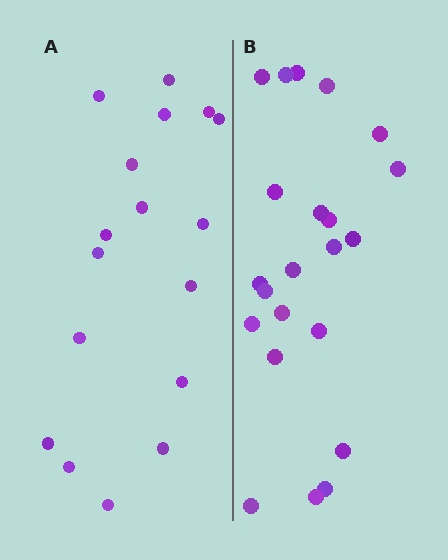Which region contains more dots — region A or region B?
Region B (the right region) has more dots.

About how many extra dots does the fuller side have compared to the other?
Region B has about 5 more dots than region A.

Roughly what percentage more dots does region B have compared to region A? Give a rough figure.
About 30% more.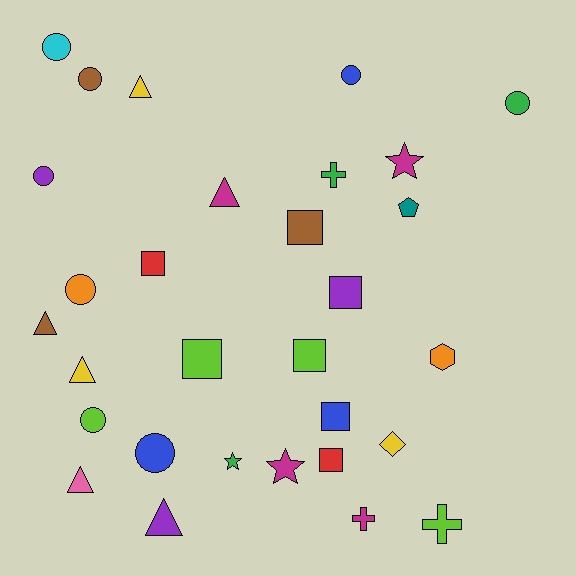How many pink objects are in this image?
There is 1 pink object.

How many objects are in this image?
There are 30 objects.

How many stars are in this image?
There are 3 stars.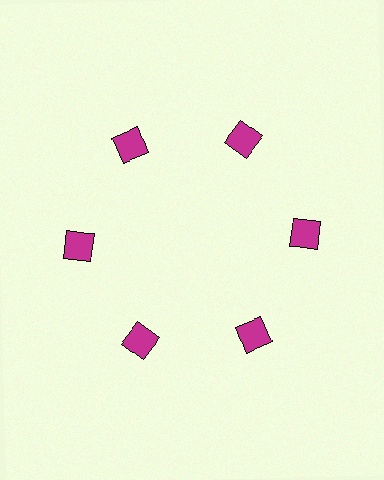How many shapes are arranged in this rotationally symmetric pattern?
There are 6 shapes, arranged in 6 groups of 1.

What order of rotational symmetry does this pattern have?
This pattern has 6-fold rotational symmetry.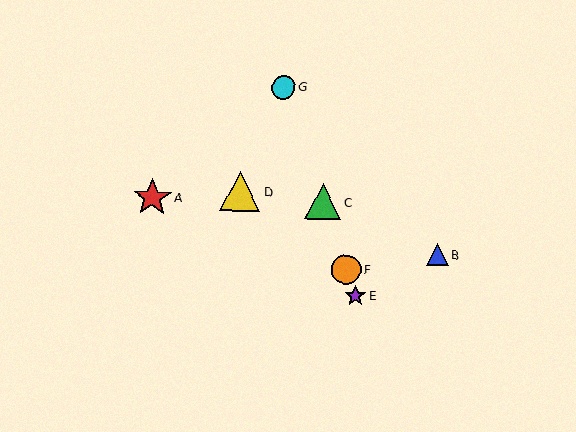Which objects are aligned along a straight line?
Objects C, E, F, G are aligned along a straight line.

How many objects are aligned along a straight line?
4 objects (C, E, F, G) are aligned along a straight line.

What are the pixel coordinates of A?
Object A is at (152, 198).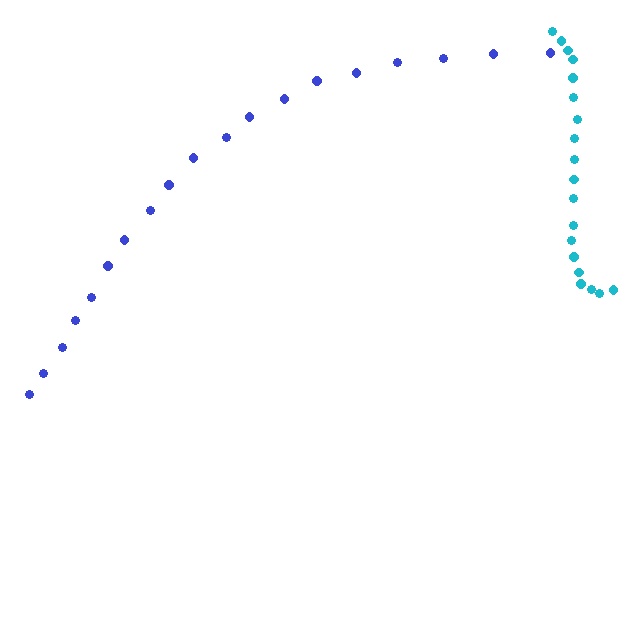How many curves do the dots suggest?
There are 2 distinct paths.